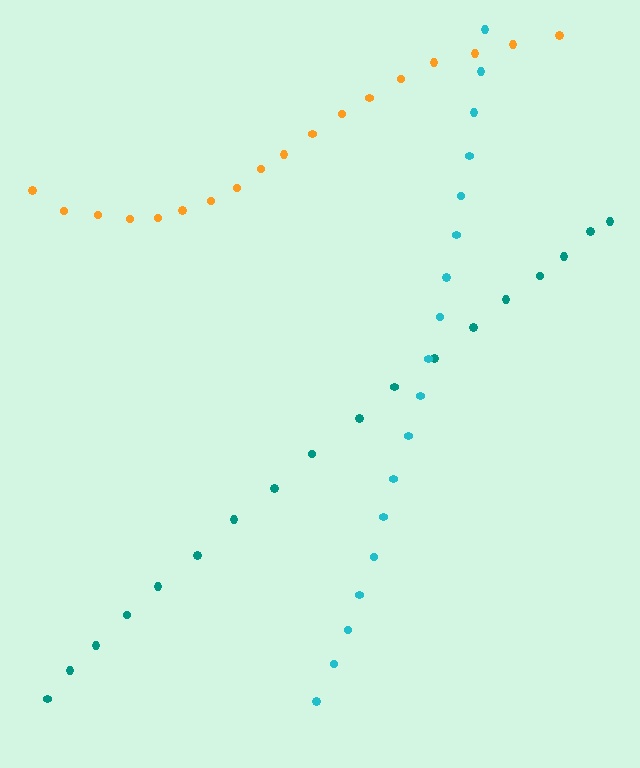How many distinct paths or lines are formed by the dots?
There are 3 distinct paths.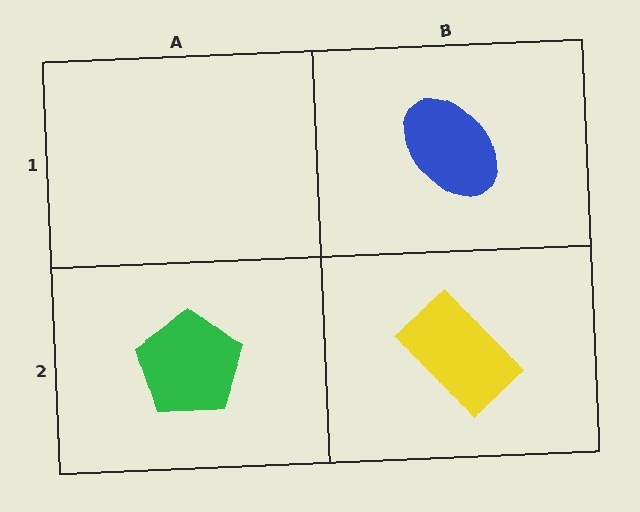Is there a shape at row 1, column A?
No, that cell is empty.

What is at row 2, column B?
A yellow rectangle.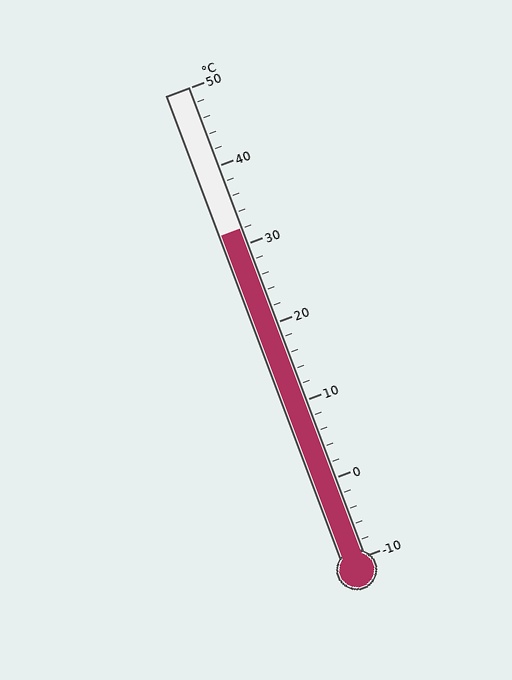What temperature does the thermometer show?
The thermometer shows approximately 32°C.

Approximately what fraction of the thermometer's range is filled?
The thermometer is filled to approximately 70% of its range.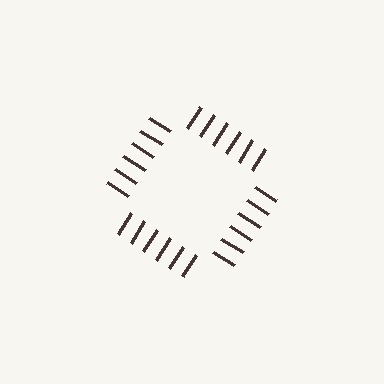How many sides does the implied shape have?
4 sides — the line-ends trace a square.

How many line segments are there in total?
24 — 6 along each of the 4 edges.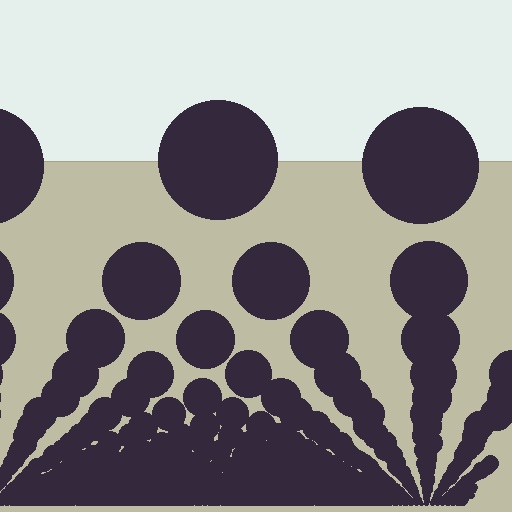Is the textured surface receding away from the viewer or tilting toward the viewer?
The surface appears to tilt toward the viewer. Texture elements get larger and sparser toward the top.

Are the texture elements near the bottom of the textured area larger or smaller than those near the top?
Smaller. The gradient is inverted — elements near the bottom are smaller and denser.